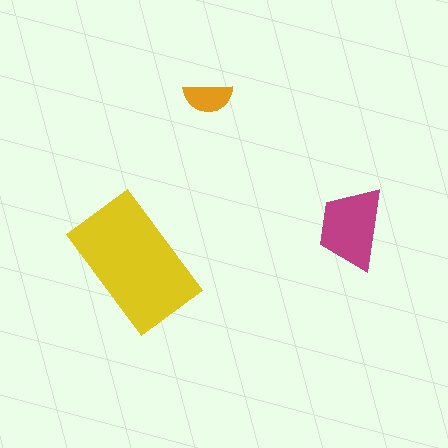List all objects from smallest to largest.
The orange semicircle, the magenta trapezoid, the yellow rectangle.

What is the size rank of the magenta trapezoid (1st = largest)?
2nd.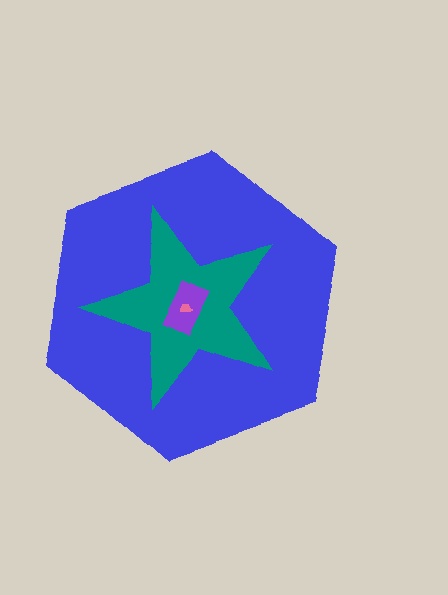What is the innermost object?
The pink trapezoid.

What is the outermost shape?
The blue hexagon.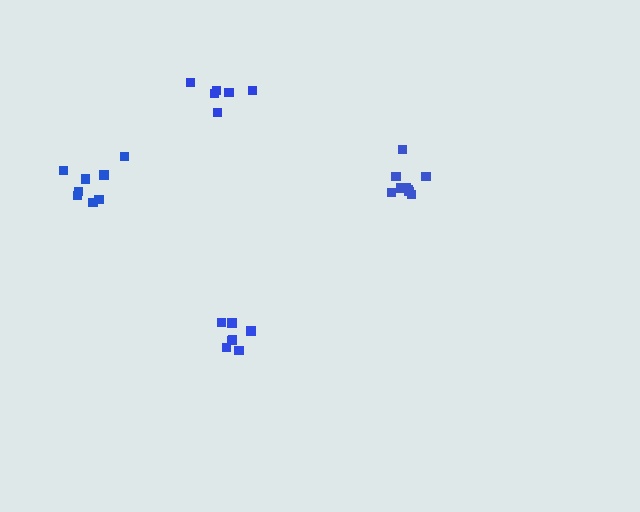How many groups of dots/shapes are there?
There are 4 groups.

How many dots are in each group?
Group 1: 7 dots, Group 2: 9 dots, Group 3: 6 dots, Group 4: 8 dots (30 total).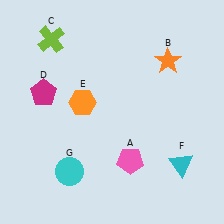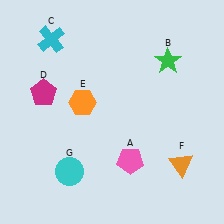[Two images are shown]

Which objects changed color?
B changed from orange to green. C changed from lime to cyan. F changed from cyan to orange.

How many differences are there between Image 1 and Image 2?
There are 3 differences between the two images.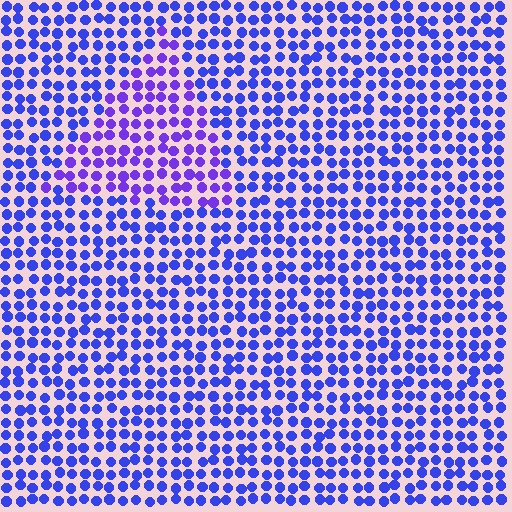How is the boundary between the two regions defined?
The boundary is defined purely by a slight shift in hue (about 27 degrees). Spacing, size, and orientation are identical on both sides.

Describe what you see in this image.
The image is filled with small blue elements in a uniform arrangement. A triangle-shaped region is visible where the elements are tinted to a slightly different hue, forming a subtle color boundary.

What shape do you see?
I see a triangle.